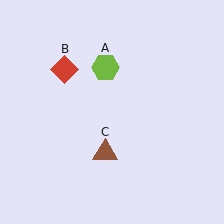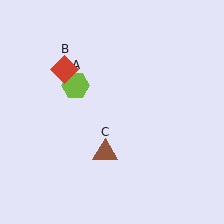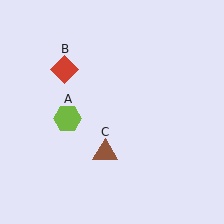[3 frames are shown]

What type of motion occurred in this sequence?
The lime hexagon (object A) rotated counterclockwise around the center of the scene.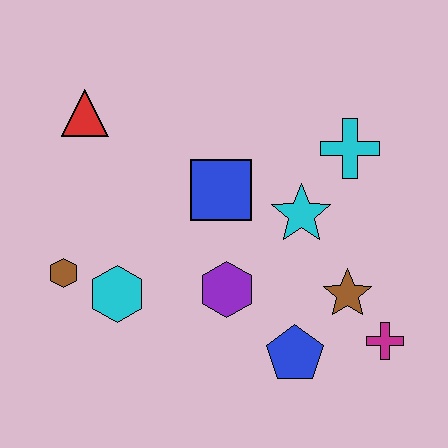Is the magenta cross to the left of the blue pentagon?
No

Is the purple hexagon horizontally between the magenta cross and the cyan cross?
No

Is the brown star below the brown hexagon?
Yes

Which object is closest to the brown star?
The magenta cross is closest to the brown star.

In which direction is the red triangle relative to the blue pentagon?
The red triangle is above the blue pentagon.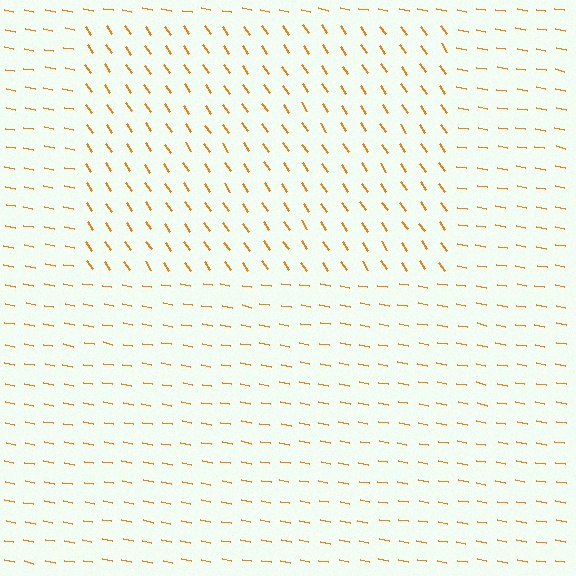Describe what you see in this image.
The image is filled with small orange line segments. A rectangle region in the image has lines oriented differently from the surrounding lines, creating a visible texture boundary.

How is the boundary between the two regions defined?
The boundary is defined purely by a change in line orientation (approximately 45 degrees difference). All lines are the same color and thickness.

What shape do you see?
I see a rectangle.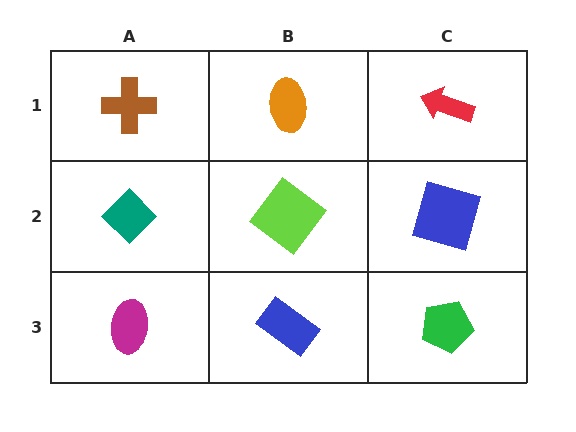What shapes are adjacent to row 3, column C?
A blue square (row 2, column C), a blue rectangle (row 3, column B).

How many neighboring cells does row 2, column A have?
3.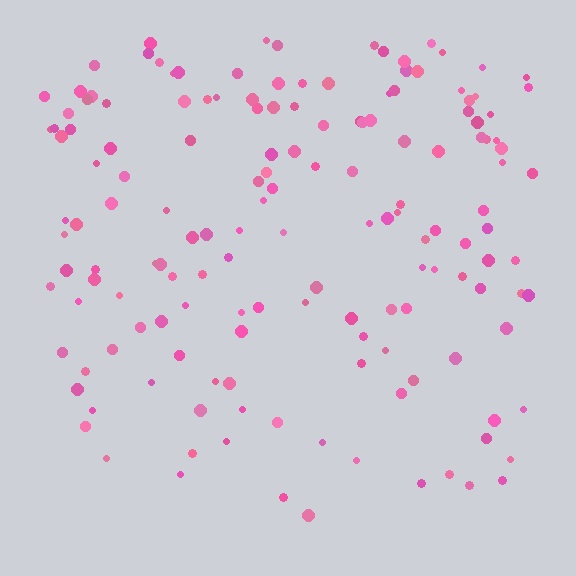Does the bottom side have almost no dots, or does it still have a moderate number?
Still a moderate number, just noticeably fewer than the top.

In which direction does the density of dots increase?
From bottom to top, with the top side densest.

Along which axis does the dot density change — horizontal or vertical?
Vertical.